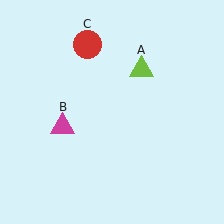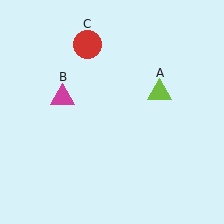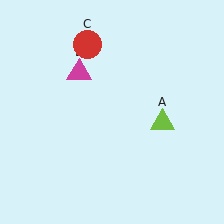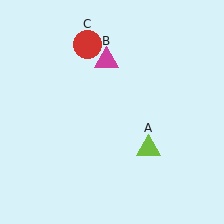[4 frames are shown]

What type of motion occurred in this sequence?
The lime triangle (object A), magenta triangle (object B) rotated clockwise around the center of the scene.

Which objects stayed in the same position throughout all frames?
Red circle (object C) remained stationary.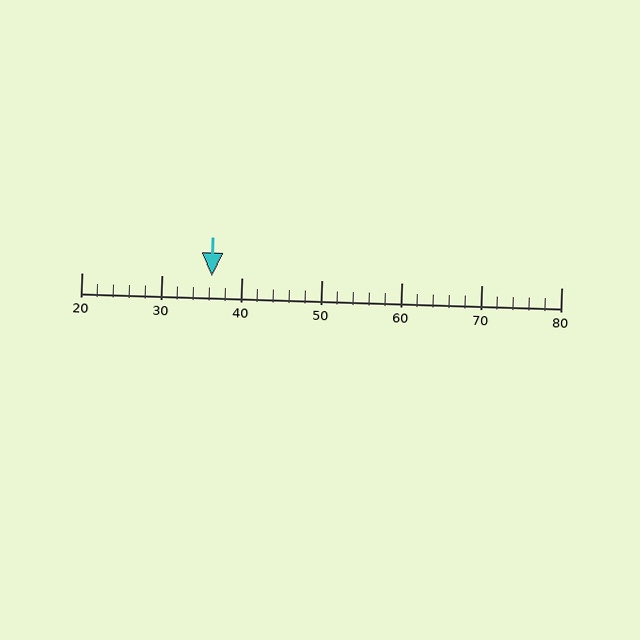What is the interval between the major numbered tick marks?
The major tick marks are spaced 10 units apart.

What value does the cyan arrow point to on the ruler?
The cyan arrow points to approximately 36.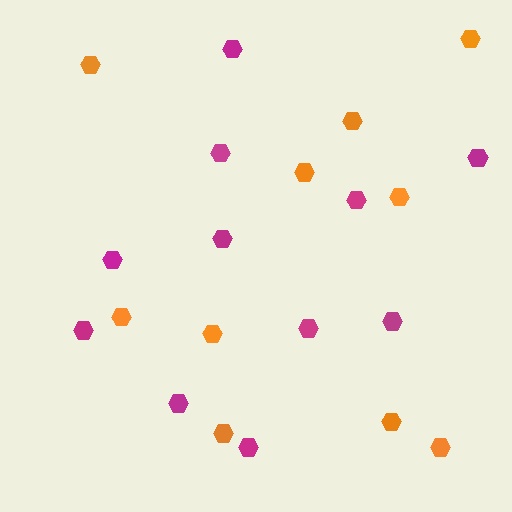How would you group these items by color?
There are 2 groups: one group of orange hexagons (10) and one group of magenta hexagons (11).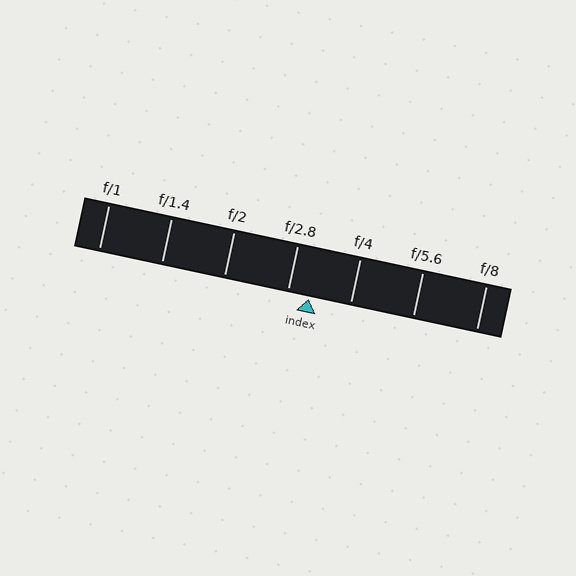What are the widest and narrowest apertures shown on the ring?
The widest aperture shown is f/1 and the narrowest is f/8.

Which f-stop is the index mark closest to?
The index mark is closest to f/2.8.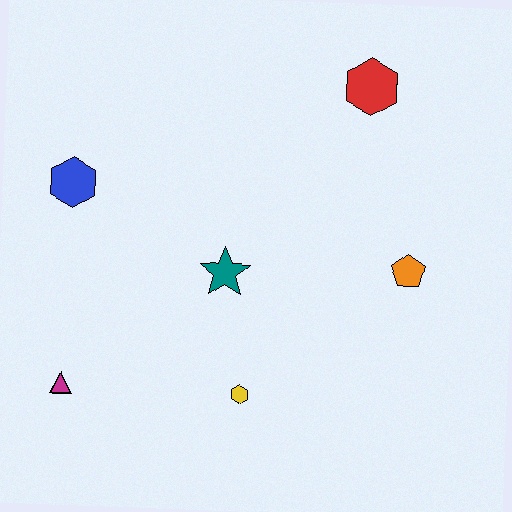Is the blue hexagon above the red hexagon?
No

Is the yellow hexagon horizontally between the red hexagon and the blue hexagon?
Yes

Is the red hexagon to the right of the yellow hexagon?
Yes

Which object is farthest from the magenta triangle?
The red hexagon is farthest from the magenta triangle.